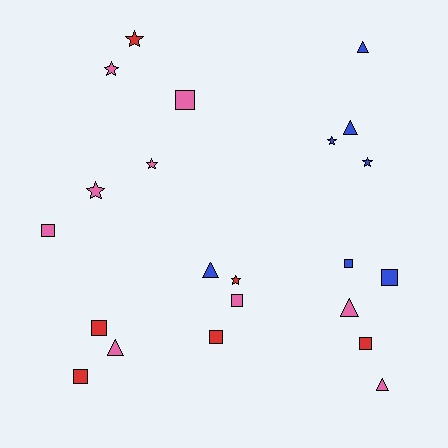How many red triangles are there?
There are no red triangles.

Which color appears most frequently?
Pink, with 9 objects.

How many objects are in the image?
There are 22 objects.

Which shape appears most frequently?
Square, with 9 objects.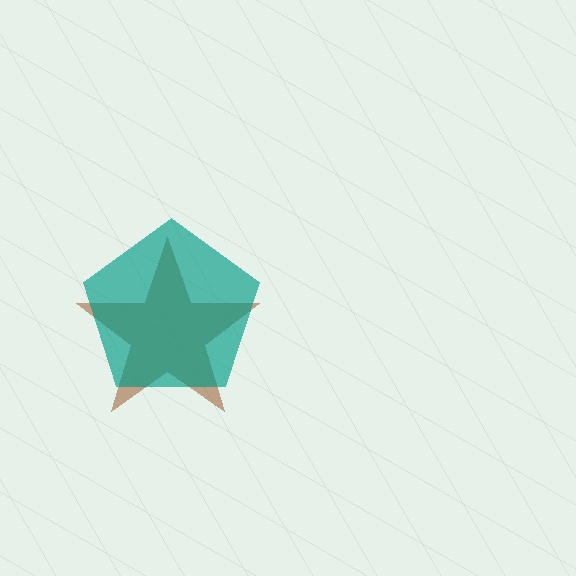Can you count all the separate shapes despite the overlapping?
Yes, there are 2 separate shapes.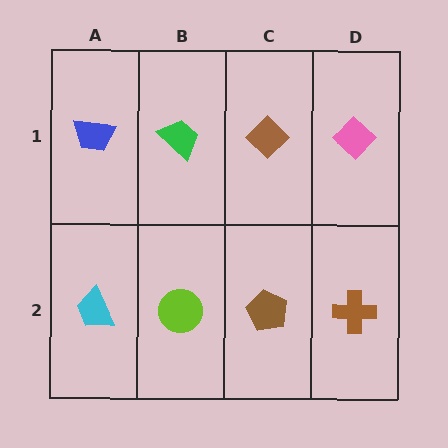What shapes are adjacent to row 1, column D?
A brown cross (row 2, column D), a brown diamond (row 1, column C).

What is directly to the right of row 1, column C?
A pink diamond.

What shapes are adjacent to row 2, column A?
A blue trapezoid (row 1, column A), a lime circle (row 2, column B).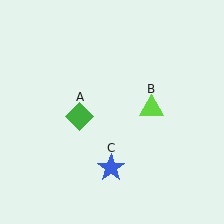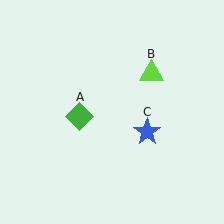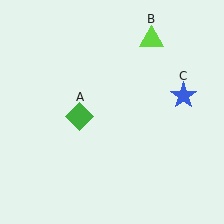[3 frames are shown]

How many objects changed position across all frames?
2 objects changed position: lime triangle (object B), blue star (object C).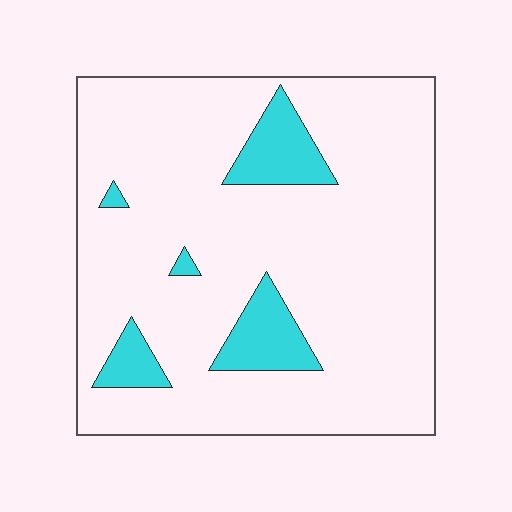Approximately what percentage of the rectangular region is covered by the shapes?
Approximately 10%.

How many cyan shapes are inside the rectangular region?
5.